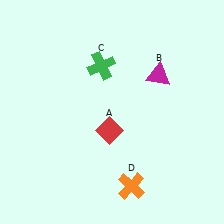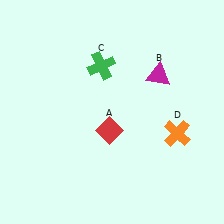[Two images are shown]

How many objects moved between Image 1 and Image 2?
1 object moved between the two images.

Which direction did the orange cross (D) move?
The orange cross (D) moved up.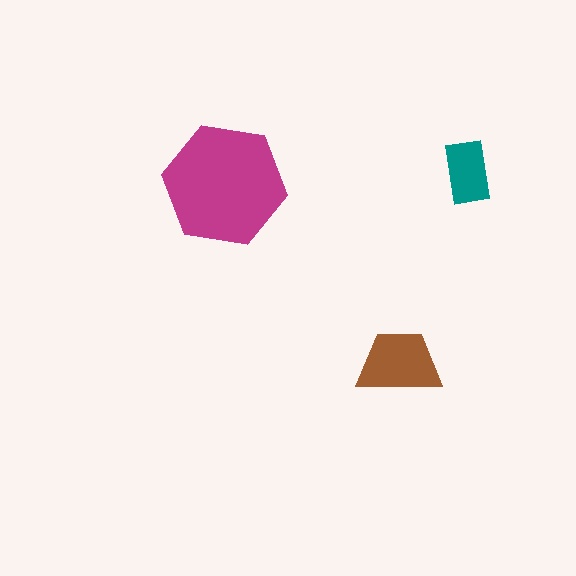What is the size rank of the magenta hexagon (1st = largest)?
1st.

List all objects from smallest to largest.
The teal rectangle, the brown trapezoid, the magenta hexagon.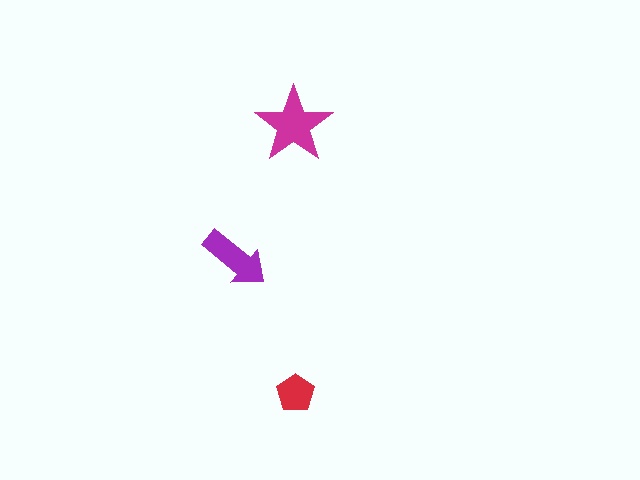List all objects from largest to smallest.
The magenta star, the purple arrow, the red pentagon.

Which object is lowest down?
The red pentagon is bottommost.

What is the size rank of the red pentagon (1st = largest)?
3rd.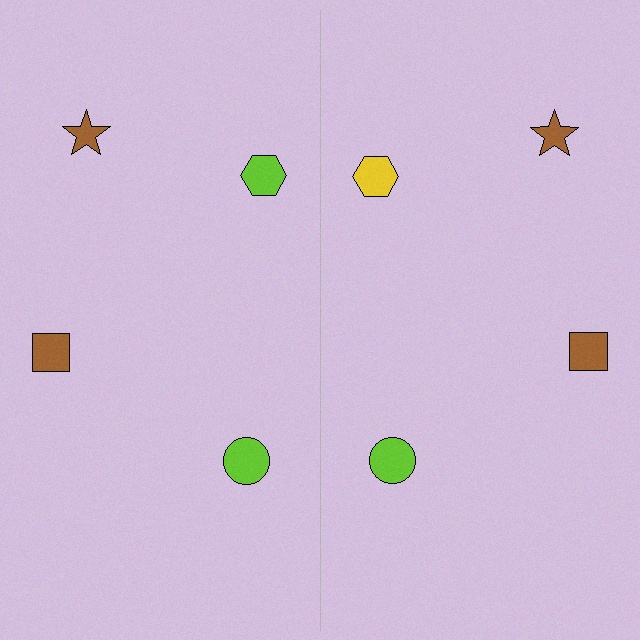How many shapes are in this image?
There are 8 shapes in this image.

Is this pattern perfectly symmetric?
No, the pattern is not perfectly symmetric. The yellow hexagon on the right side breaks the symmetry — its mirror counterpart is lime.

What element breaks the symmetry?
The yellow hexagon on the right side breaks the symmetry — its mirror counterpart is lime.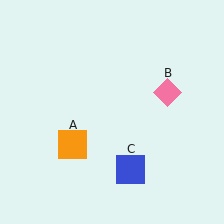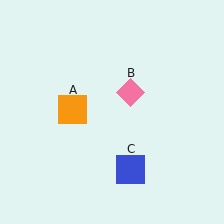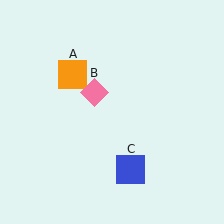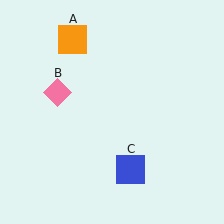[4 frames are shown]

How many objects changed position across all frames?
2 objects changed position: orange square (object A), pink diamond (object B).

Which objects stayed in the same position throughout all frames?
Blue square (object C) remained stationary.